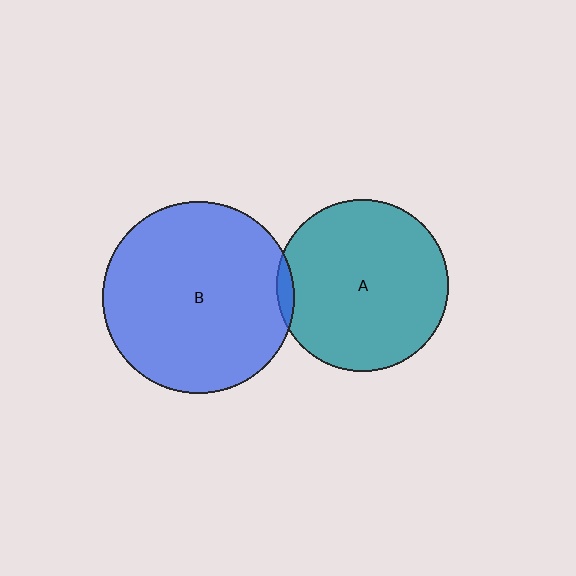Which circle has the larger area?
Circle B (blue).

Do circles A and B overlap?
Yes.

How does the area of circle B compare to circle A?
Approximately 1.2 times.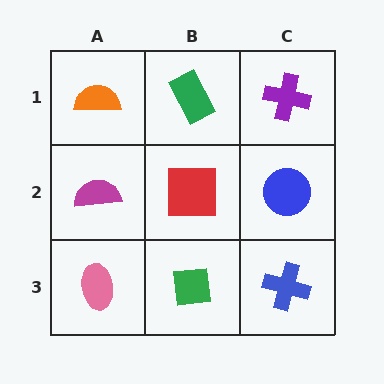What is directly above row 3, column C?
A blue circle.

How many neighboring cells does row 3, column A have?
2.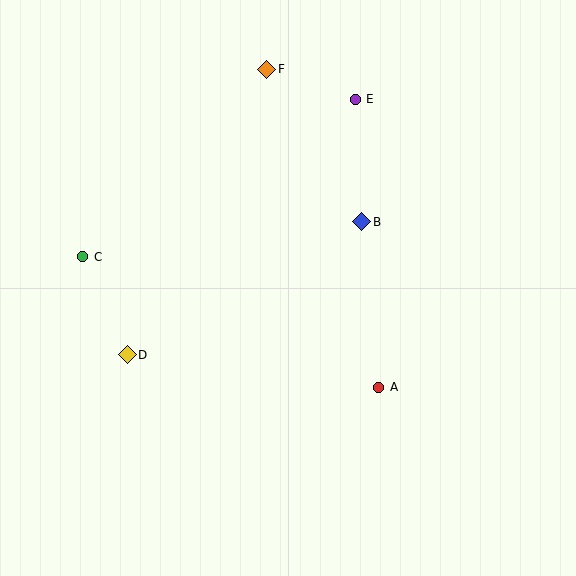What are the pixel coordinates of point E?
Point E is at (355, 99).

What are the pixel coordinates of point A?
Point A is at (379, 387).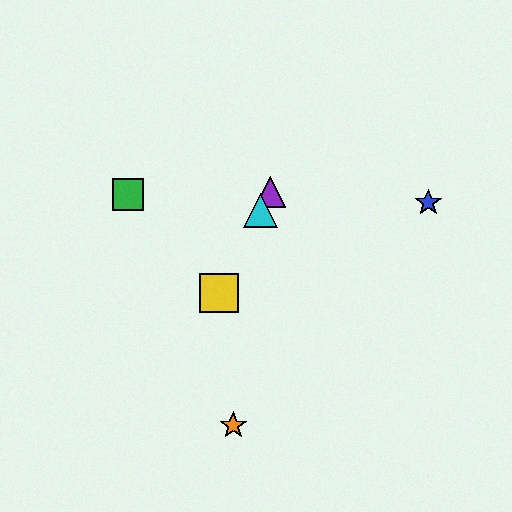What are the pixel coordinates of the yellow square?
The yellow square is at (219, 293).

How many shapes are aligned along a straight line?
4 shapes (the red square, the yellow square, the purple triangle, the cyan triangle) are aligned along a straight line.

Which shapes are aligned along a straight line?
The red square, the yellow square, the purple triangle, the cyan triangle are aligned along a straight line.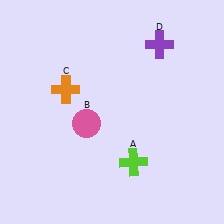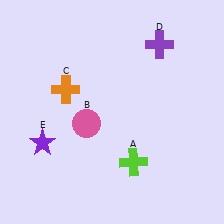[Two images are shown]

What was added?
A purple star (E) was added in Image 2.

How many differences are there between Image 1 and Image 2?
There is 1 difference between the two images.